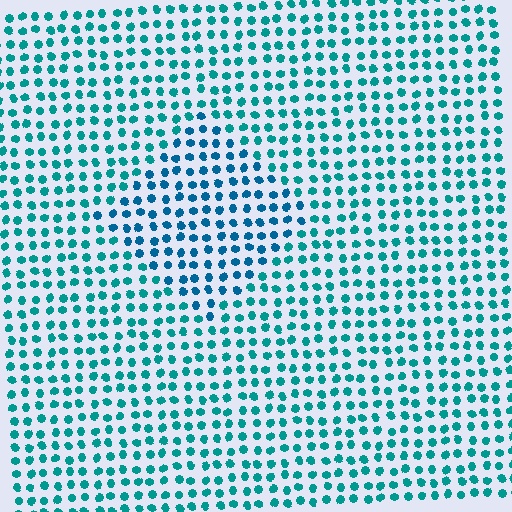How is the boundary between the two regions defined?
The boundary is defined purely by a slight shift in hue (about 23 degrees). Spacing, size, and orientation are identical on both sides.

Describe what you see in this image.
The image is filled with small teal elements in a uniform arrangement. A diamond-shaped region is visible where the elements are tinted to a slightly different hue, forming a subtle color boundary.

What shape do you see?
I see a diamond.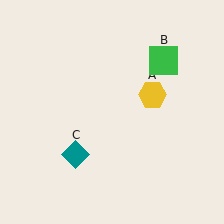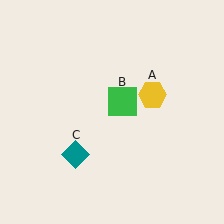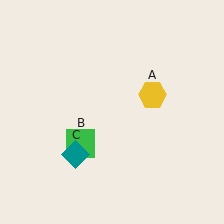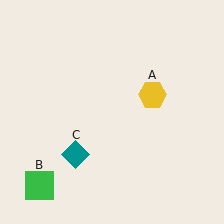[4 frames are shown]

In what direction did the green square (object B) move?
The green square (object B) moved down and to the left.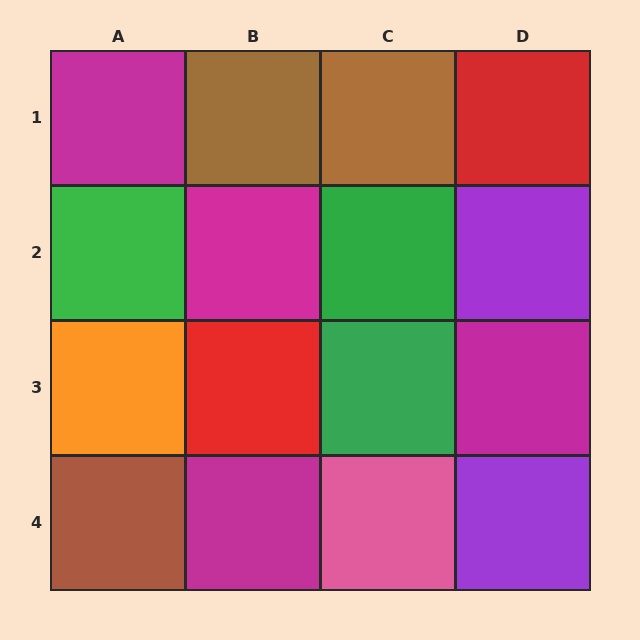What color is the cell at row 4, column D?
Purple.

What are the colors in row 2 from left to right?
Green, magenta, green, purple.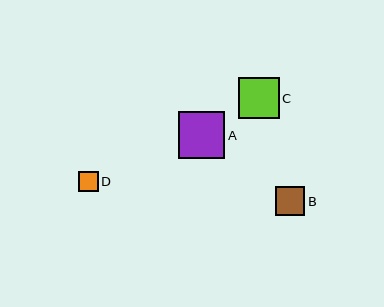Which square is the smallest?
Square D is the smallest with a size of approximately 20 pixels.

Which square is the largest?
Square A is the largest with a size of approximately 46 pixels.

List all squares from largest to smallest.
From largest to smallest: A, C, B, D.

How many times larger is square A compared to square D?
Square A is approximately 2.4 times the size of square D.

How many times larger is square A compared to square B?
Square A is approximately 1.6 times the size of square B.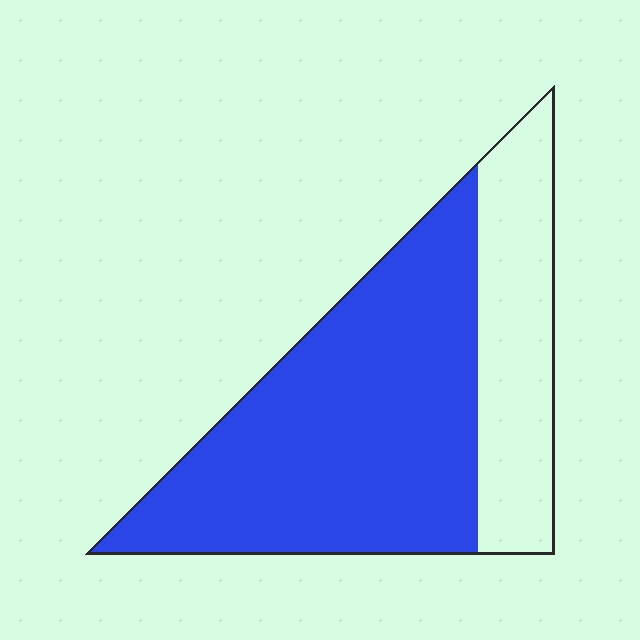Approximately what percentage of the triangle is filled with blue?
Approximately 70%.